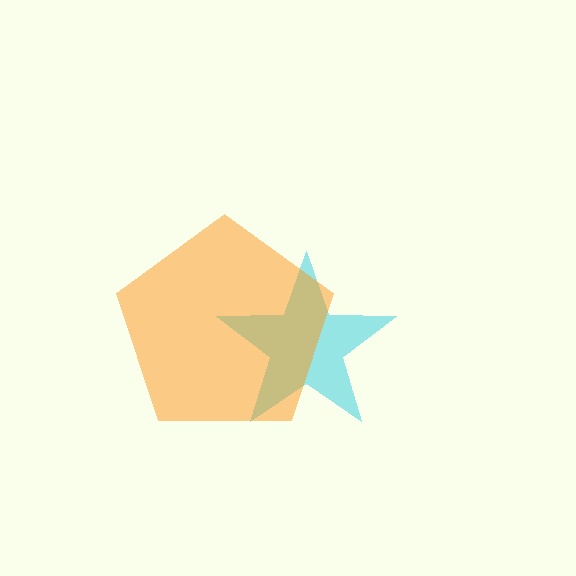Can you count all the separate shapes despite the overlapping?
Yes, there are 2 separate shapes.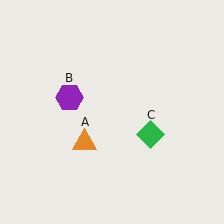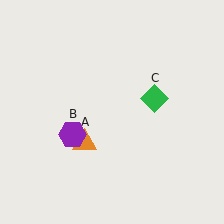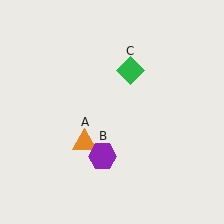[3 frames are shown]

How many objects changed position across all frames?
2 objects changed position: purple hexagon (object B), green diamond (object C).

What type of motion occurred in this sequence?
The purple hexagon (object B), green diamond (object C) rotated counterclockwise around the center of the scene.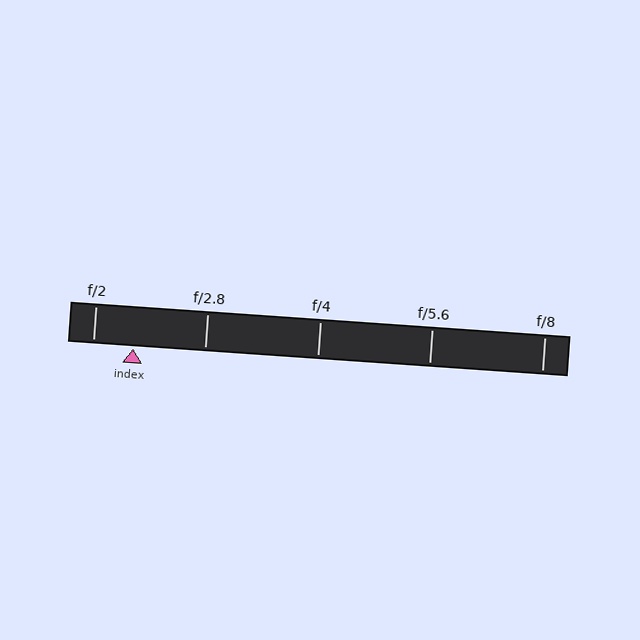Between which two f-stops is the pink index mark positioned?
The index mark is between f/2 and f/2.8.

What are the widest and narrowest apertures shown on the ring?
The widest aperture shown is f/2 and the narrowest is f/8.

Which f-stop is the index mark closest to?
The index mark is closest to f/2.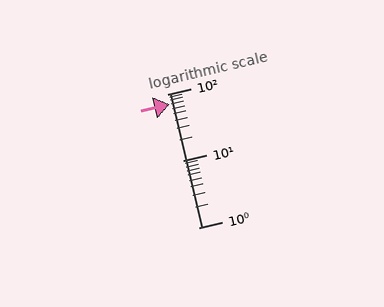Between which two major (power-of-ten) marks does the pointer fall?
The pointer is between 10 and 100.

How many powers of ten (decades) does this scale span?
The scale spans 2 decades, from 1 to 100.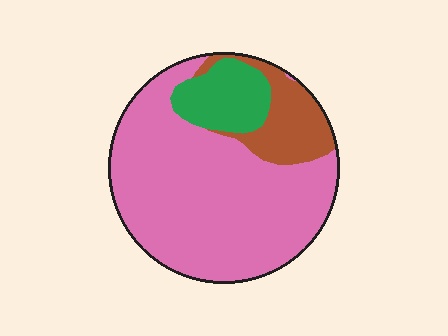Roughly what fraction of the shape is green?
Green covers about 15% of the shape.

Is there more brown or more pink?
Pink.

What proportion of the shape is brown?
Brown takes up less than a quarter of the shape.